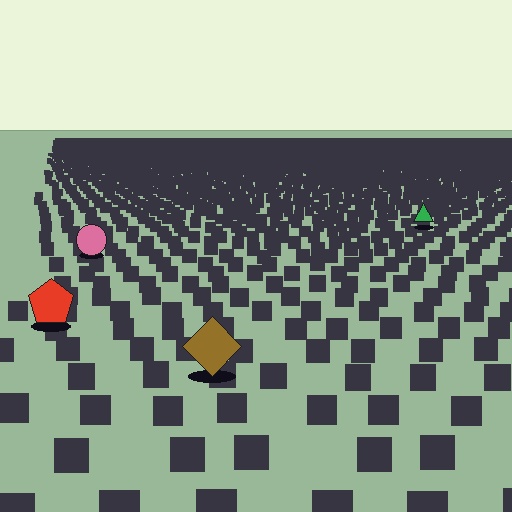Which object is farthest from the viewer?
The green triangle is farthest from the viewer. It appears smaller and the ground texture around it is denser.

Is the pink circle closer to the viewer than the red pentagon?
No. The red pentagon is closer — you can tell from the texture gradient: the ground texture is coarser near it.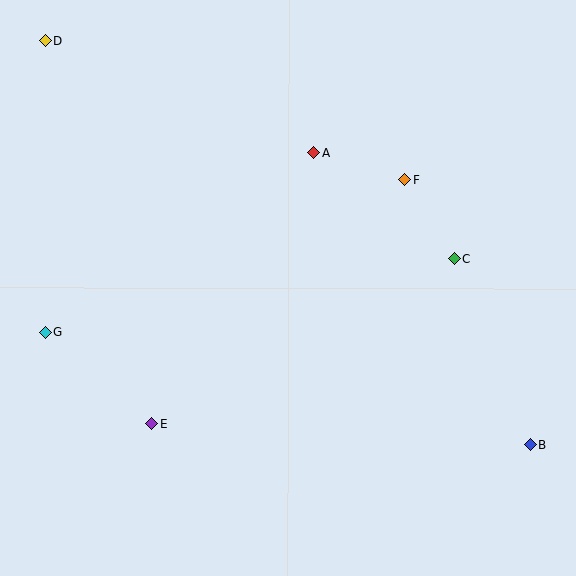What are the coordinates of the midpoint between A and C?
The midpoint between A and C is at (384, 206).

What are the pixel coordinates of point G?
Point G is at (45, 333).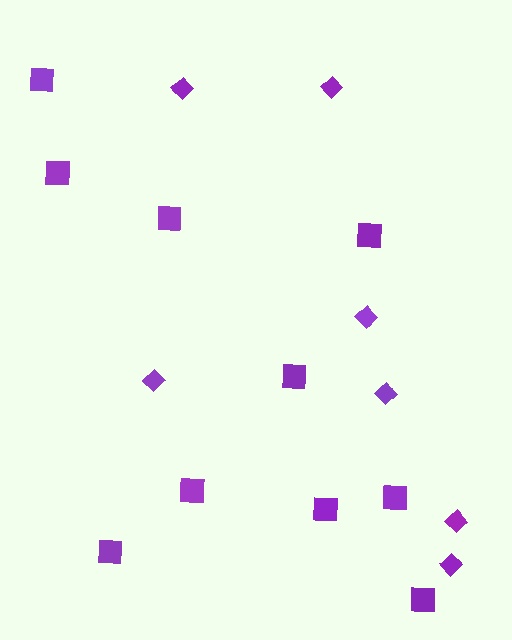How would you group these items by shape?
There are 2 groups: one group of diamonds (7) and one group of squares (10).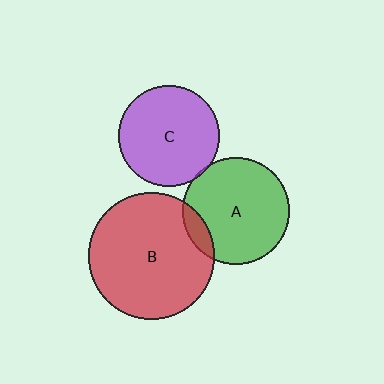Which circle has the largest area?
Circle B (red).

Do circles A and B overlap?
Yes.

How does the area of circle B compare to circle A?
Approximately 1.4 times.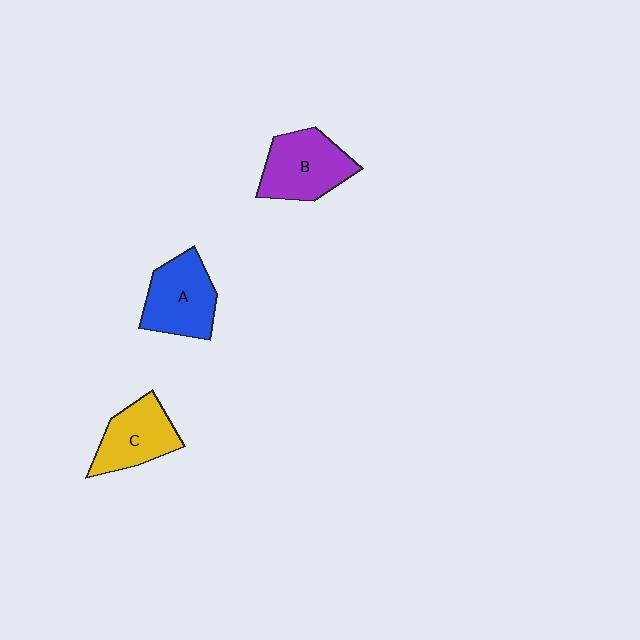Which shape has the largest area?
Shape B (purple).